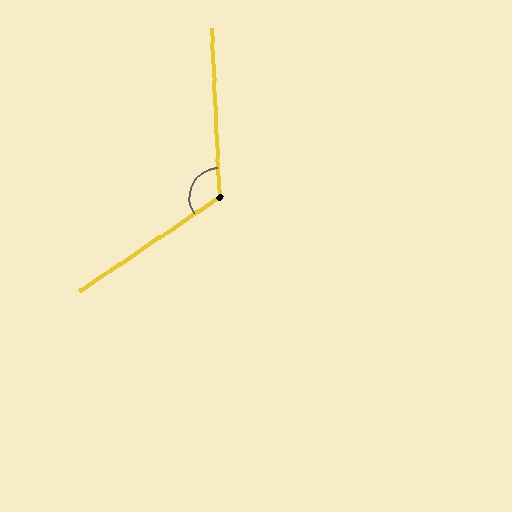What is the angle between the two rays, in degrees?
Approximately 122 degrees.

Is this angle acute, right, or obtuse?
It is obtuse.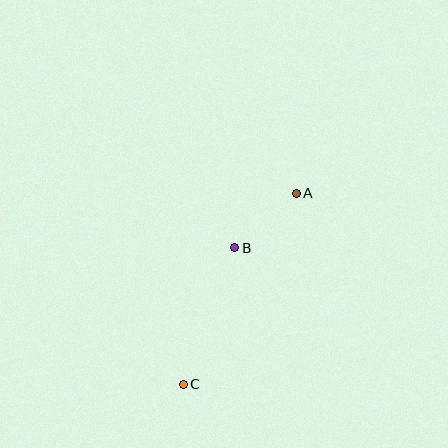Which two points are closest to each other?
Points A and B are closest to each other.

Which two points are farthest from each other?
Points A and C are farthest from each other.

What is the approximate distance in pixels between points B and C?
The distance between B and C is approximately 146 pixels.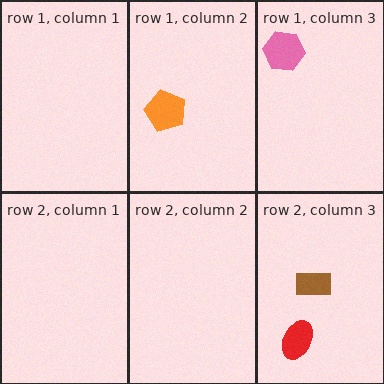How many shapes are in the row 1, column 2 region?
1.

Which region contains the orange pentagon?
The row 1, column 2 region.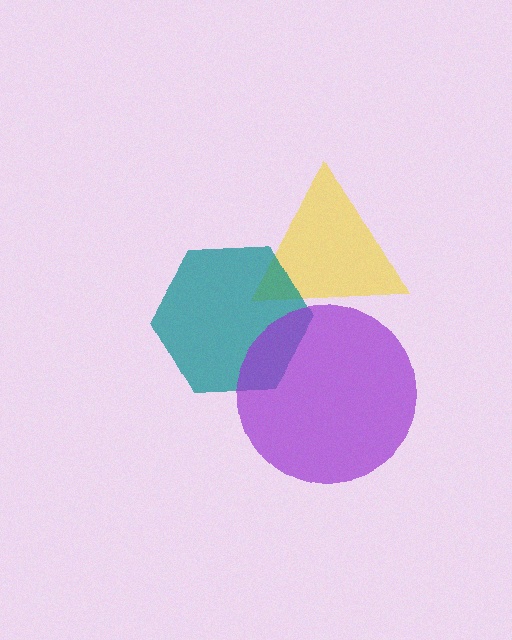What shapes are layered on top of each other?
The layered shapes are: a yellow triangle, a teal hexagon, a purple circle.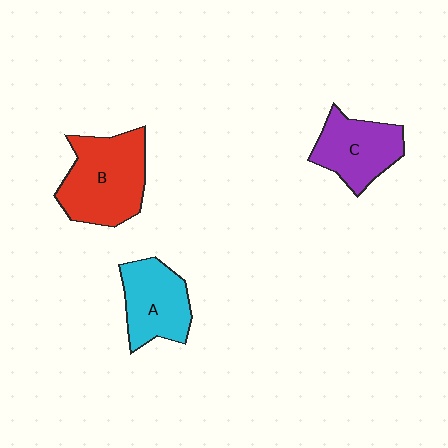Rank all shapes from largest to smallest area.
From largest to smallest: B (red), A (cyan), C (purple).